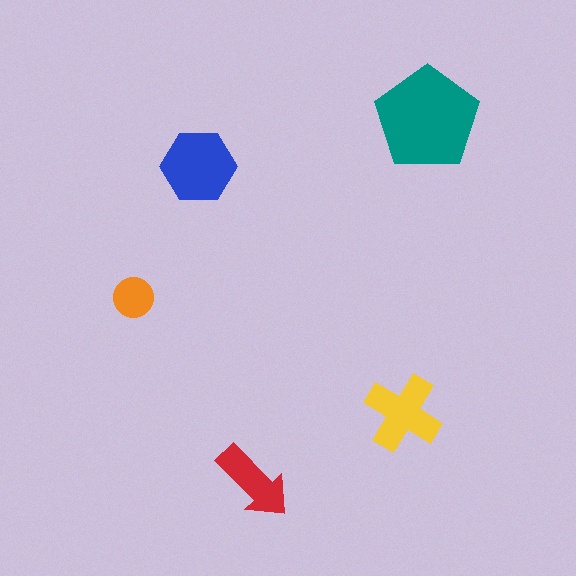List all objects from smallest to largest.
The orange circle, the red arrow, the yellow cross, the blue hexagon, the teal pentagon.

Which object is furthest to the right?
The teal pentagon is rightmost.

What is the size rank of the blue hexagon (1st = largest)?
2nd.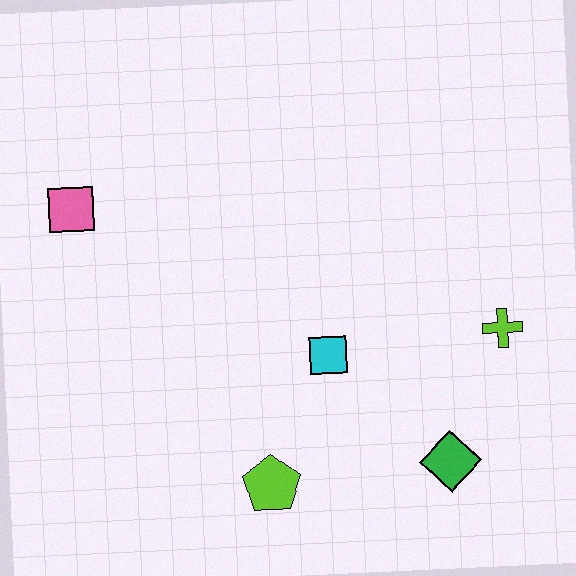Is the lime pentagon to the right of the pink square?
Yes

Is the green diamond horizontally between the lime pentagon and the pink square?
No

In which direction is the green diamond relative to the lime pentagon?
The green diamond is to the right of the lime pentagon.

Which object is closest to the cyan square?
The lime pentagon is closest to the cyan square.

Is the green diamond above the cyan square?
No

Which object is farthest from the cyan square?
The pink square is farthest from the cyan square.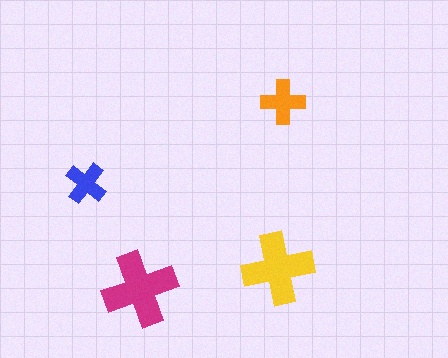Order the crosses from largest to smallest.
the magenta one, the yellow one, the orange one, the blue one.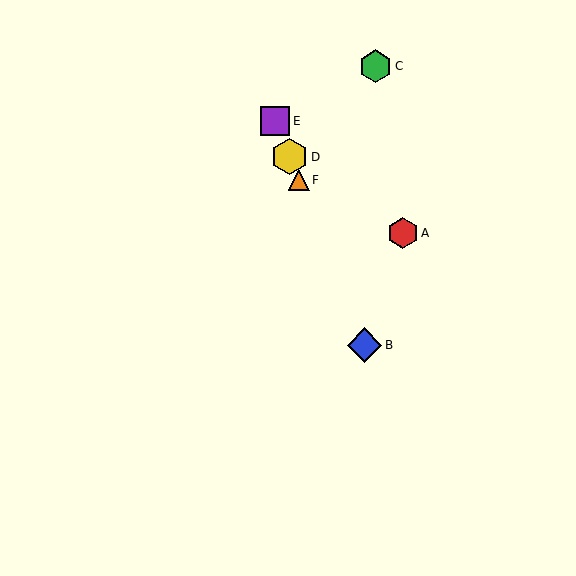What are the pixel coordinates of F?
Object F is at (299, 180).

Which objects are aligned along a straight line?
Objects B, D, E, F are aligned along a straight line.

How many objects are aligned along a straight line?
4 objects (B, D, E, F) are aligned along a straight line.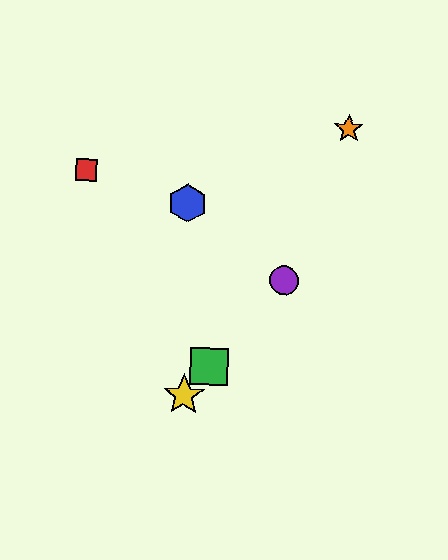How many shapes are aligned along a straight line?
3 shapes (the green square, the yellow star, the purple circle) are aligned along a straight line.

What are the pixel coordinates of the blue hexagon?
The blue hexagon is at (188, 203).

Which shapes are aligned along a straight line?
The green square, the yellow star, the purple circle are aligned along a straight line.